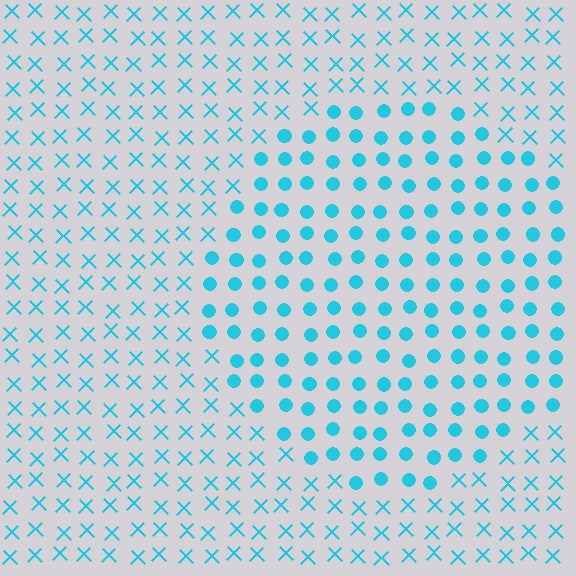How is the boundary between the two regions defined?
The boundary is defined by a change in element shape: circles inside vs. X marks outside. All elements share the same color and spacing.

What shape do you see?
I see a circle.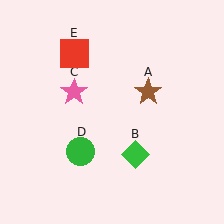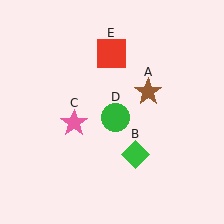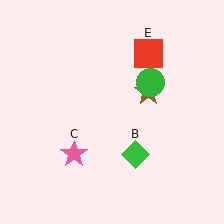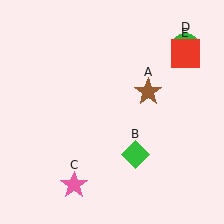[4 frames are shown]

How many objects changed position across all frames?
3 objects changed position: pink star (object C), green circle (object D), red square (object E).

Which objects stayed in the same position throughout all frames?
Brown star (object A) and green diamond (object B) remained stationary.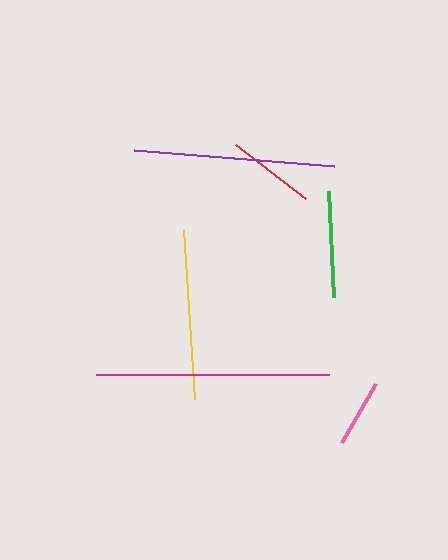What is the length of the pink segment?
The pink segment is approximately 68 pixels long.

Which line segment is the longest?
The magenta line is the longest at approximately 232 pixels.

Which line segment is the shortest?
The pink line is the shortest at approximately 68 pixels.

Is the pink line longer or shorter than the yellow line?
The yellow line is longer than the pink line.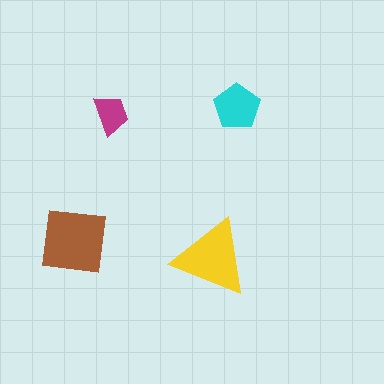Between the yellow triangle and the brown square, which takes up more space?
The brown square.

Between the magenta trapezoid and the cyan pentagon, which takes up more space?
The cyan pentagon.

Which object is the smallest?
The magenta trapezoid.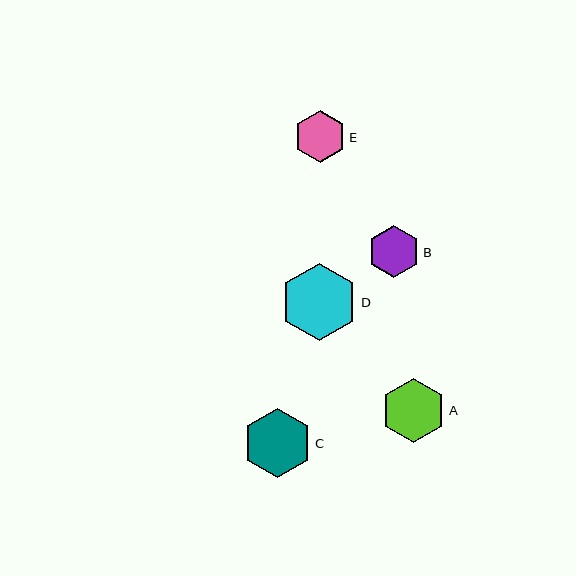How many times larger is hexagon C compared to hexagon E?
Hexagon C is approximately 1.3 times the size of hexagon E.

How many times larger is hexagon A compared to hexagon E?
Hexagon A is approximately 1.2 times the size of hexagon E.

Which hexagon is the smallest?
Hexagon B is the smallest with a size of approximately 51 pixels.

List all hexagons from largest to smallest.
From largest to smallest: D, C, A, E, B.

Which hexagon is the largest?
Hexagon D is the largest with a size of approximately 78 pixels.